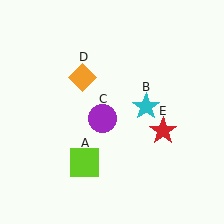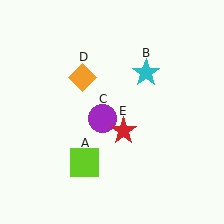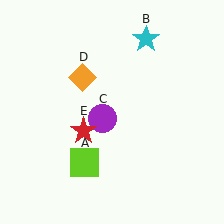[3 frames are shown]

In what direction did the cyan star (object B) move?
The cyan star (object B) moved up.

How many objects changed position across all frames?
2 objects changed position: cyan star (object B), red star (object E).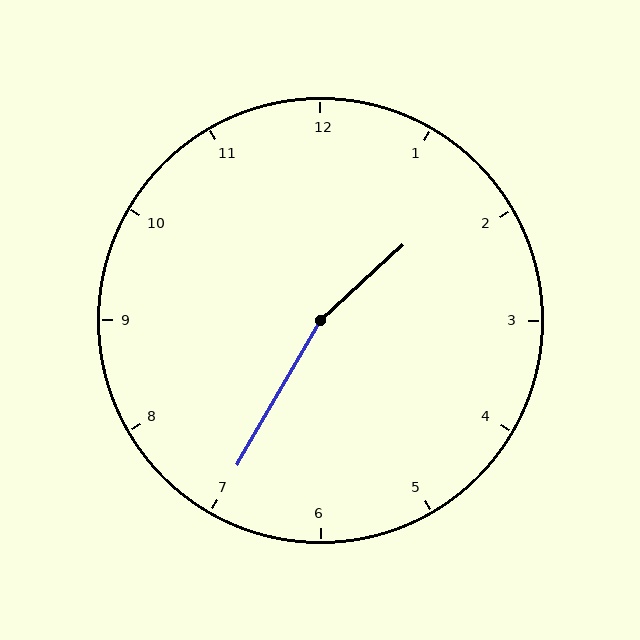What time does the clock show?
1:35.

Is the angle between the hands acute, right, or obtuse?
It is obtuse.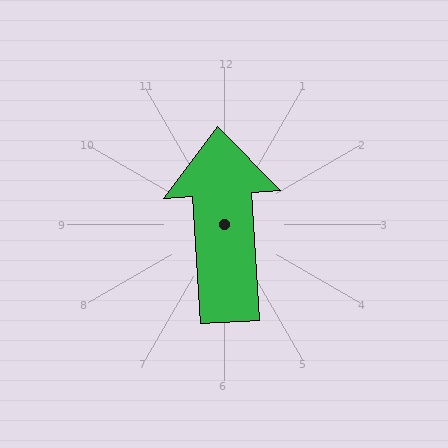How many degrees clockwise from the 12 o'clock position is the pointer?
Approximately 356 degrees.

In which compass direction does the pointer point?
North.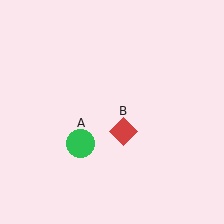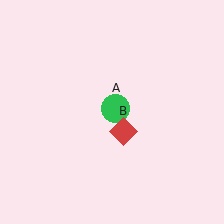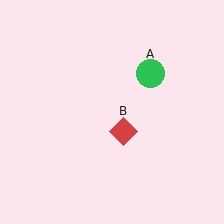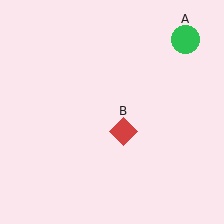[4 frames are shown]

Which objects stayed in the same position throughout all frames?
Red diamond (object B) remained stationary.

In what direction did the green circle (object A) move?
The green circle (object A) moved up and to the right.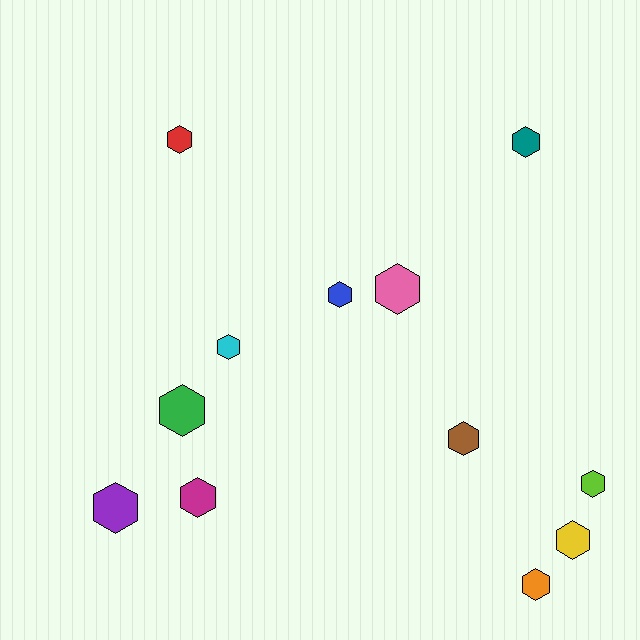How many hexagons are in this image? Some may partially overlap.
There are 12 hexagons.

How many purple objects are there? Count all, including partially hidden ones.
There is 1 purple object.